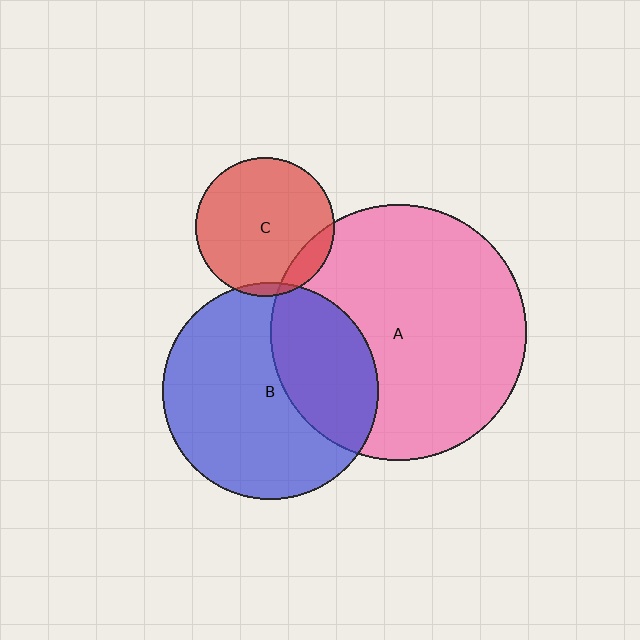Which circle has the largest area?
Circle A (pink).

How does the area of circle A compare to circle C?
Approximately 3.4 times.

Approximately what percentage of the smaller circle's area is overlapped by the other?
Approximately 5%.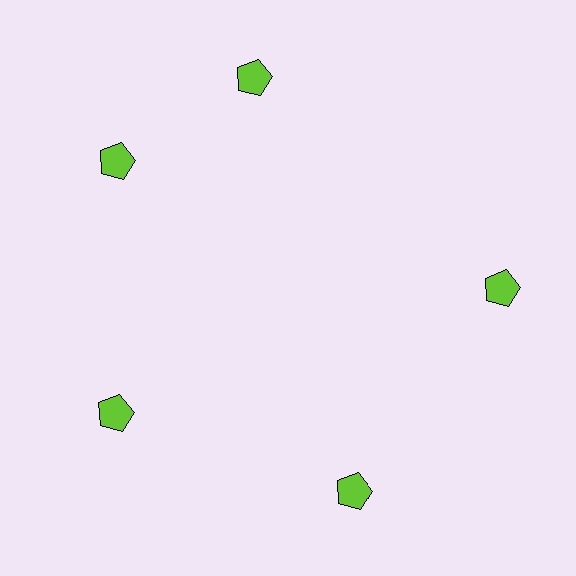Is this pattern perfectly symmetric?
No. The 5 lime pentagons are arranged in a ring, but one element near the 1 o'clock position is rotated out of alignment along the ring, breaking the 5-fold rotational symmetry.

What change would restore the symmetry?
The symmetry would be restored by rotating it back into even spacing with its neighbors so that all 5 pentagons sit at equal angles and equal distance from the center.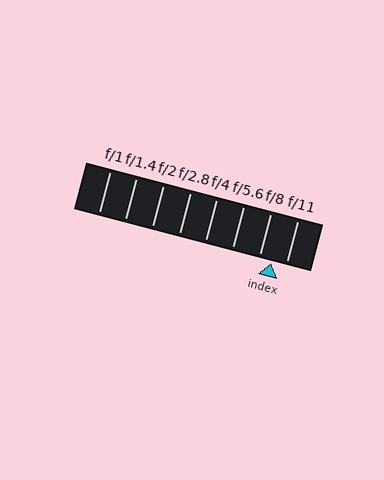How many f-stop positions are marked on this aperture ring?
There are 8 f-stop positions marked.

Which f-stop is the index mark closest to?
The index mark is closest to f/8.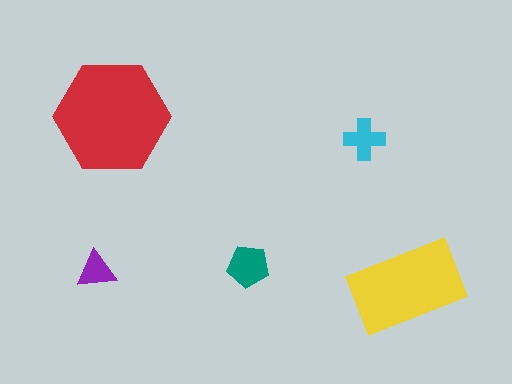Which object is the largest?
The red hexagon.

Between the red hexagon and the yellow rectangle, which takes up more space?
The red hexagon.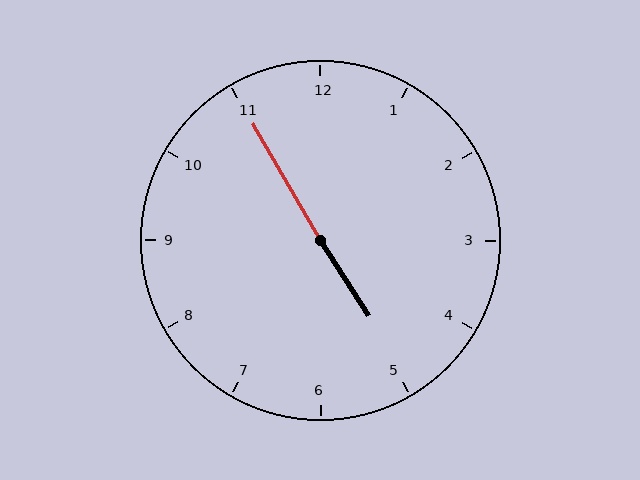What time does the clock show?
4:55.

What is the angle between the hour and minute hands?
Approximately 178 degrees.